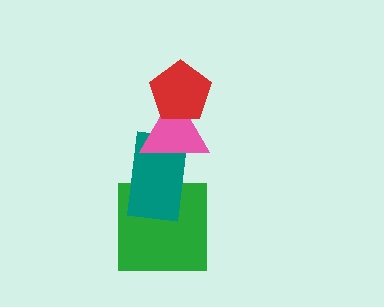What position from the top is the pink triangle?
The pink triangle is 2nd from the top.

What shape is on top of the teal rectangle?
The pink triangle is on top of the teal rectangle.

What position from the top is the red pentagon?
The red pentagon is 1st from the top.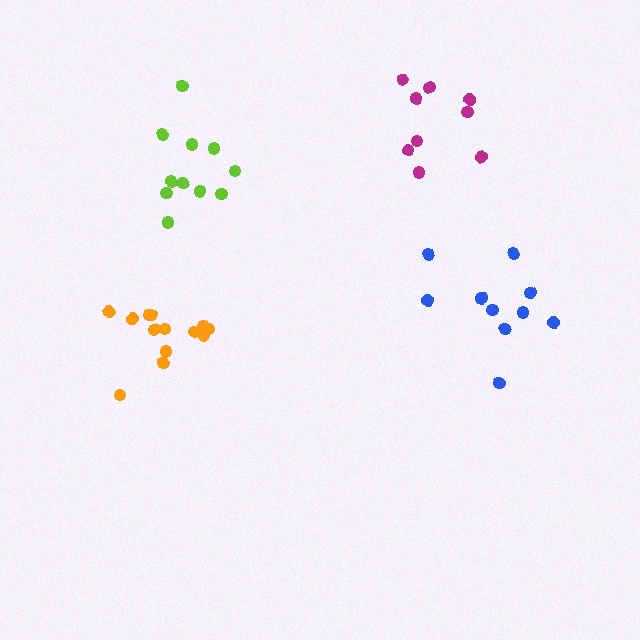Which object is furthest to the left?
The orange cluster is leftmost.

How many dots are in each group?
Group 1: 11 dots, Group 2: 13 dots, Group 3: 9 dots, Group 4: 11 dots (44 total).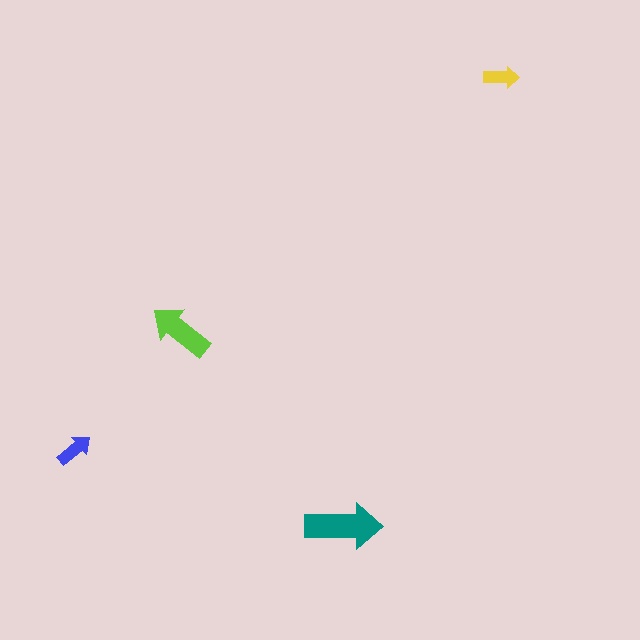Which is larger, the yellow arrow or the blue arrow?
The blue one.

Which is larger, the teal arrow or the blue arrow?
The teal one.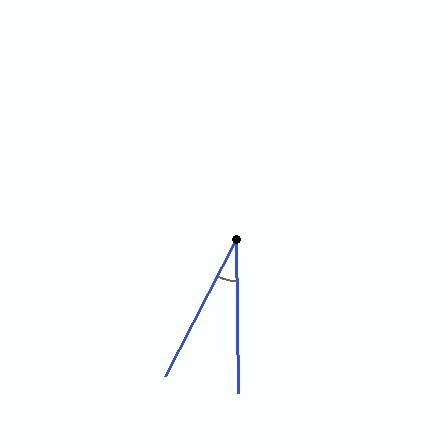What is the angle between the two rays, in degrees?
Approximately 28 degrees.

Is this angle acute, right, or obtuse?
It is acute.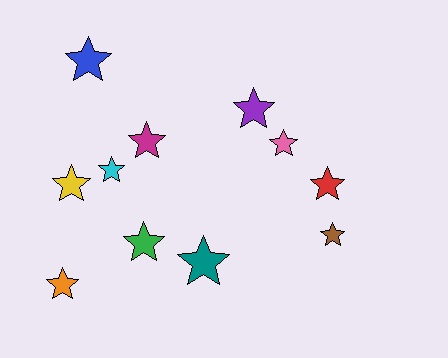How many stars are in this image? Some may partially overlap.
There are 11 stars.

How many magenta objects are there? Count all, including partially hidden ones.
There is 1 magenta object.